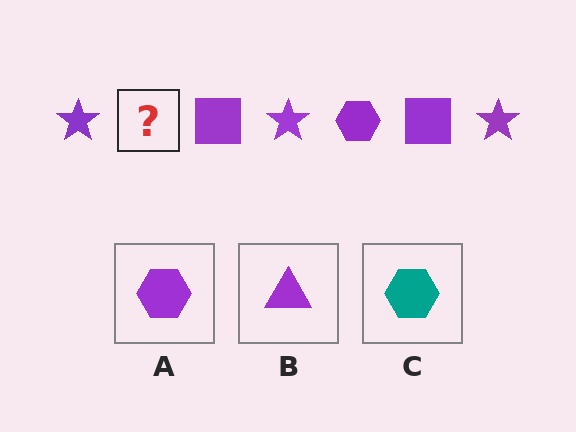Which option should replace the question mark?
Option A.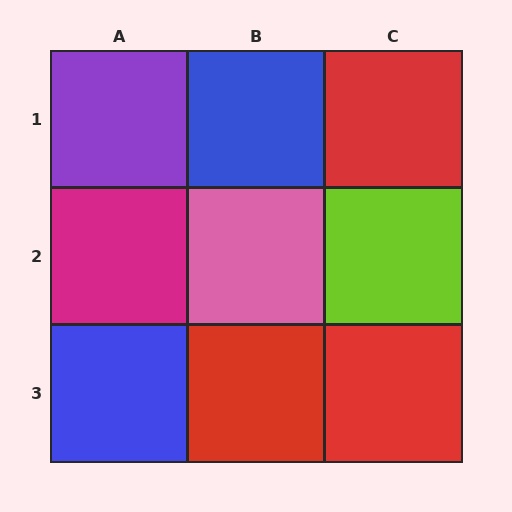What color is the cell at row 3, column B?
Red.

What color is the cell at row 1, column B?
Blue.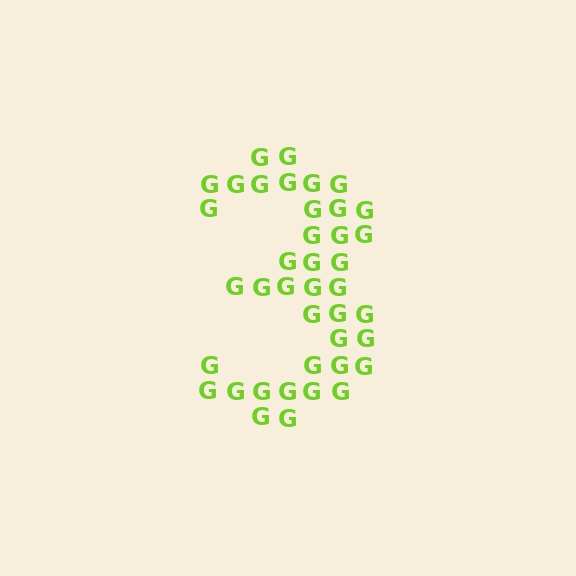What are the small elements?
The small elements are letter G's.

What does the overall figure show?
The overall figure shows the digit 3.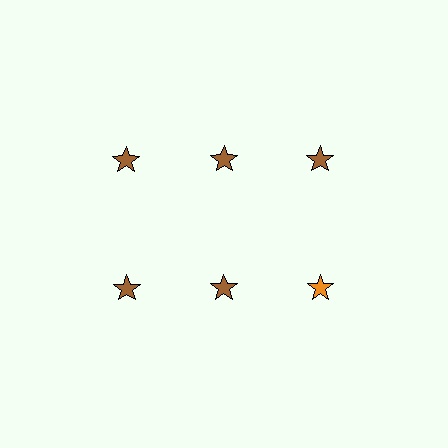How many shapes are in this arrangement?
There are 6 shapes arranged in a grid pattern.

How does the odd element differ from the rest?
It has a different color: orange instead of brown.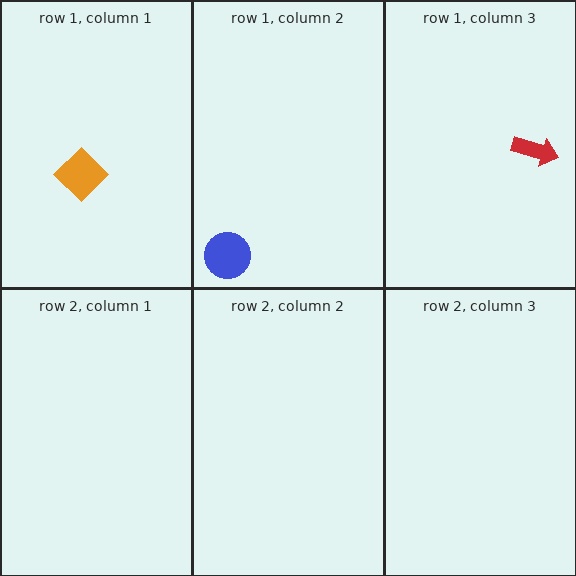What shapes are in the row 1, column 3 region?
The red arrow.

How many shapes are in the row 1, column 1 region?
1.